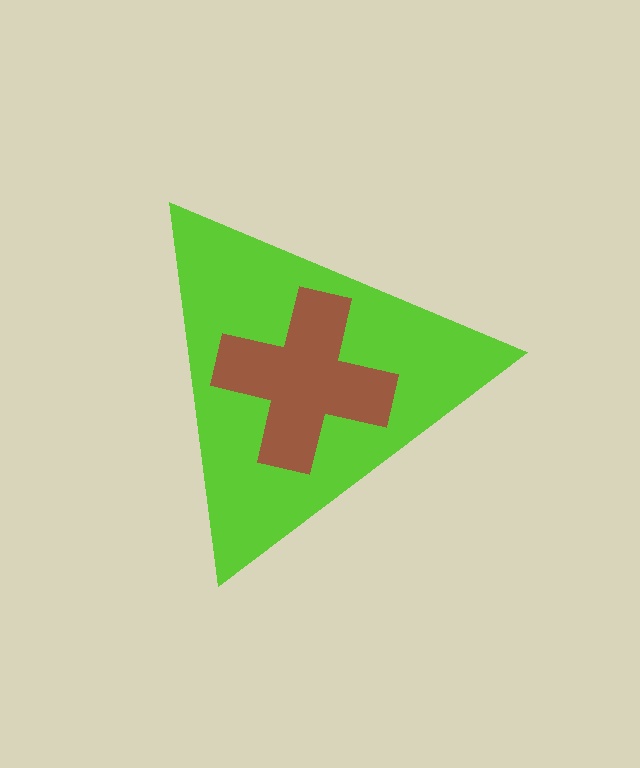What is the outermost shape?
The lime triangle.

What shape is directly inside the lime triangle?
The brown cross.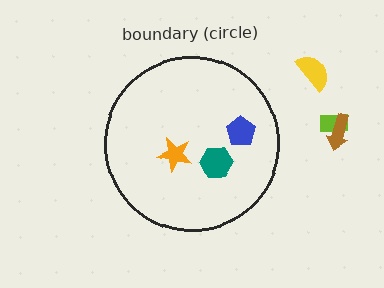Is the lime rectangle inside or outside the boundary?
Outside.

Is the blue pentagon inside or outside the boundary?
Inside.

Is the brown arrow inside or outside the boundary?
Outside.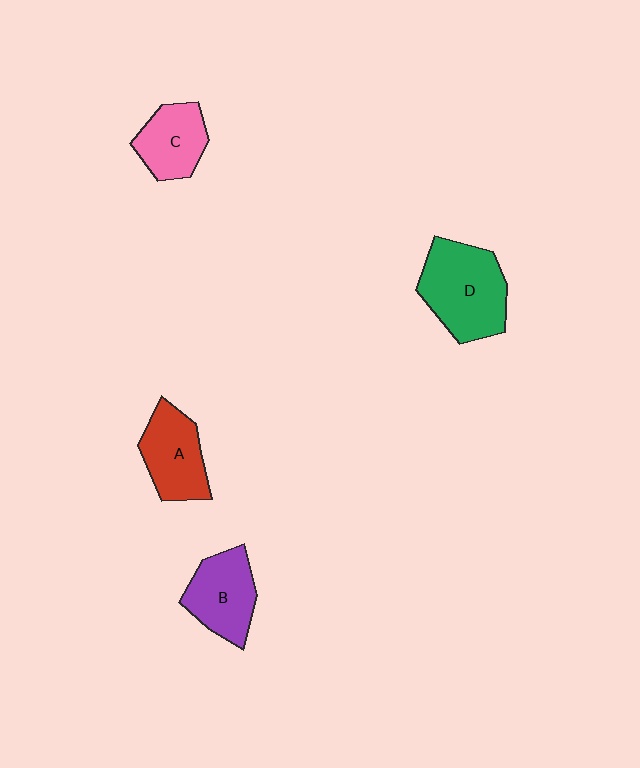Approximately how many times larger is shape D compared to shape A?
Approximately 1.4 times.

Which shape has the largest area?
Shape D (green).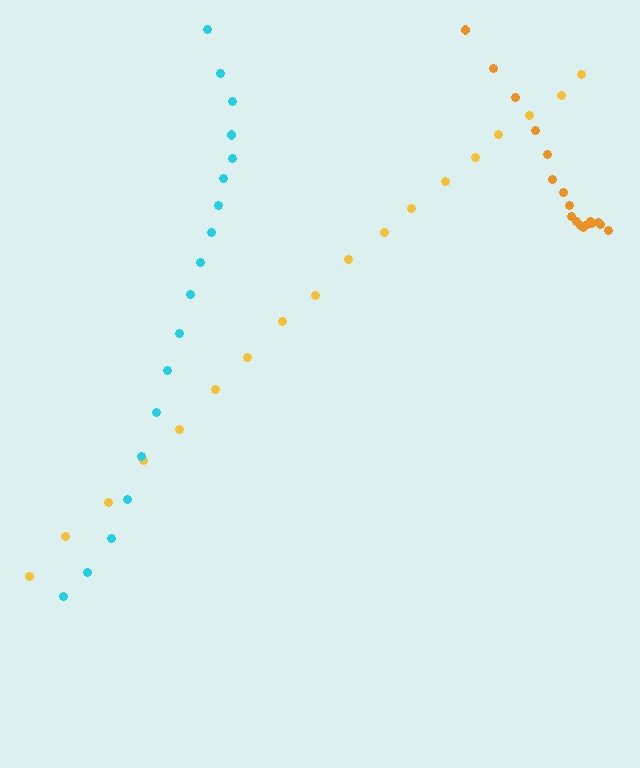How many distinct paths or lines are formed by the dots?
There are 3 distinct paths.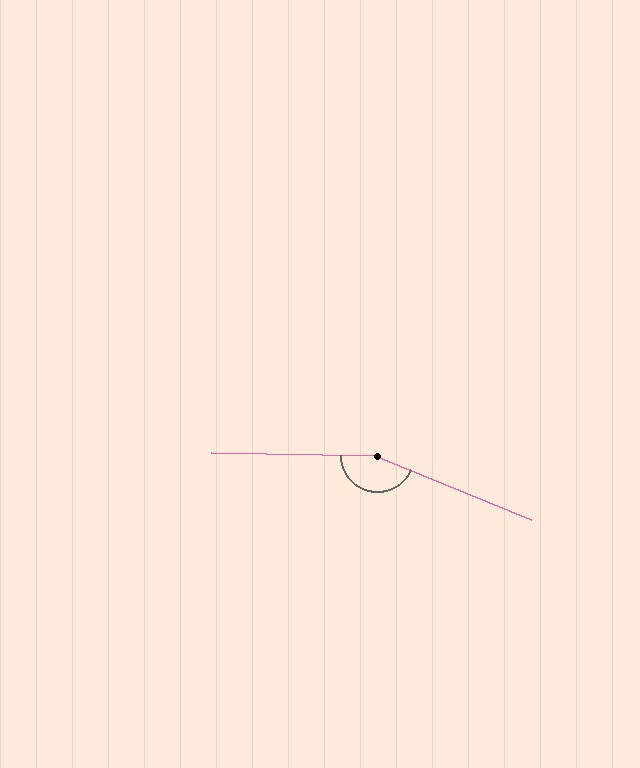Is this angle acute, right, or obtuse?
It is obtuse.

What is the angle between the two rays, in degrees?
Approximately 158 degrees.